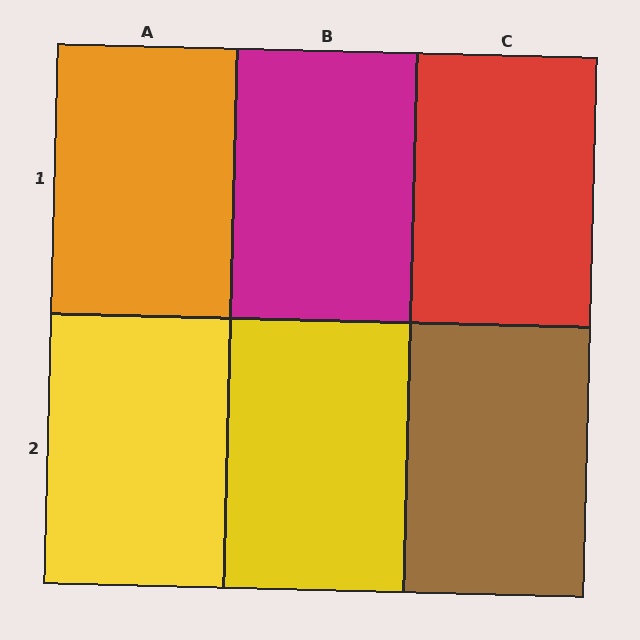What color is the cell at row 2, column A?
Yellow.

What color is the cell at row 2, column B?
Yellow.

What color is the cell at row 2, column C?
Brown.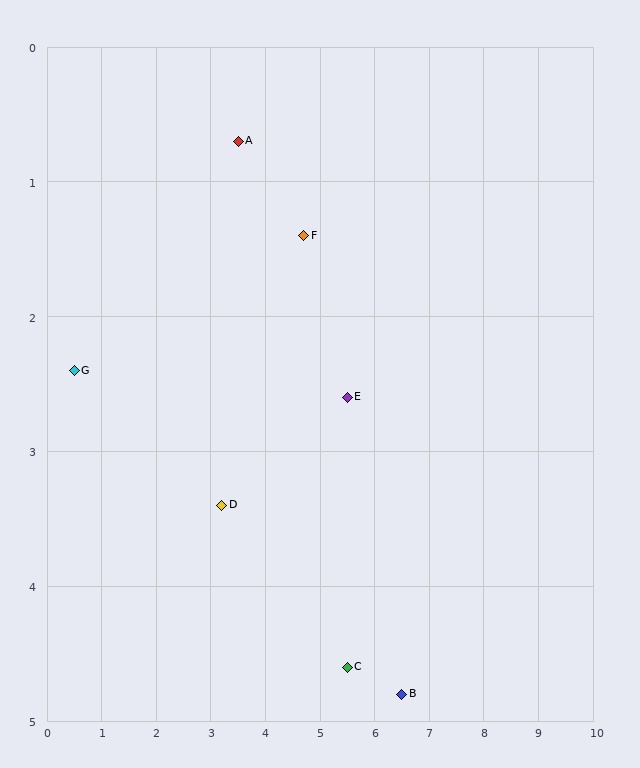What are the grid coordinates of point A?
Point A is at approximately (3.5, 0.7).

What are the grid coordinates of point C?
Point C is at approximately (5.5, 4.6).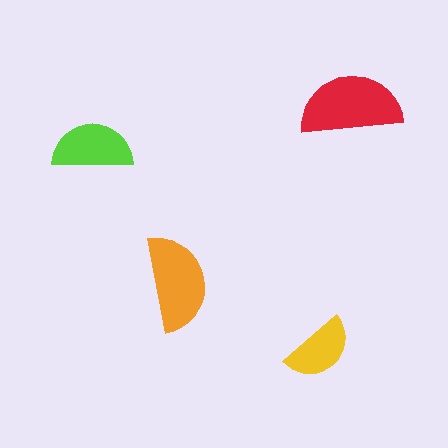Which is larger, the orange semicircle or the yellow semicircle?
The orange one.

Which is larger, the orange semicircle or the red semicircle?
The red one.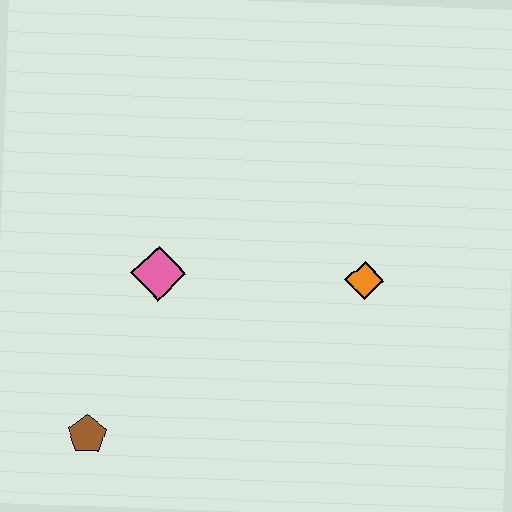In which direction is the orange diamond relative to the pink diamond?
The orange diamond is to the right of the pink diamond.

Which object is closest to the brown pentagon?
The pink diamond is closest to the brown pentagon.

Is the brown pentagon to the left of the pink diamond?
Yes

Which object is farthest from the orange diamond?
The brown pentagon is farthest from the orange diamond.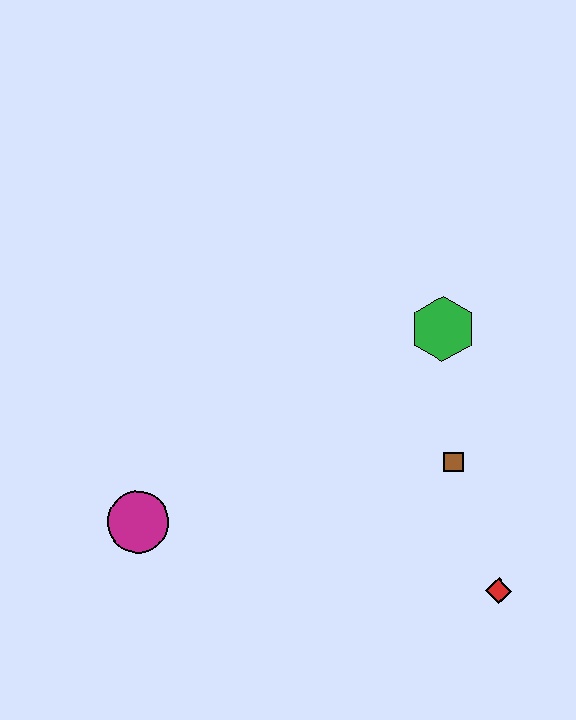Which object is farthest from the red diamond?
The magenta circle is farthest from the red diamond.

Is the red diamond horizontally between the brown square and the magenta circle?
No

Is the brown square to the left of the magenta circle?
No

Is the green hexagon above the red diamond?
Yes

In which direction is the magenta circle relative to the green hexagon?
The magenta circle is to the left of the green hexagon.